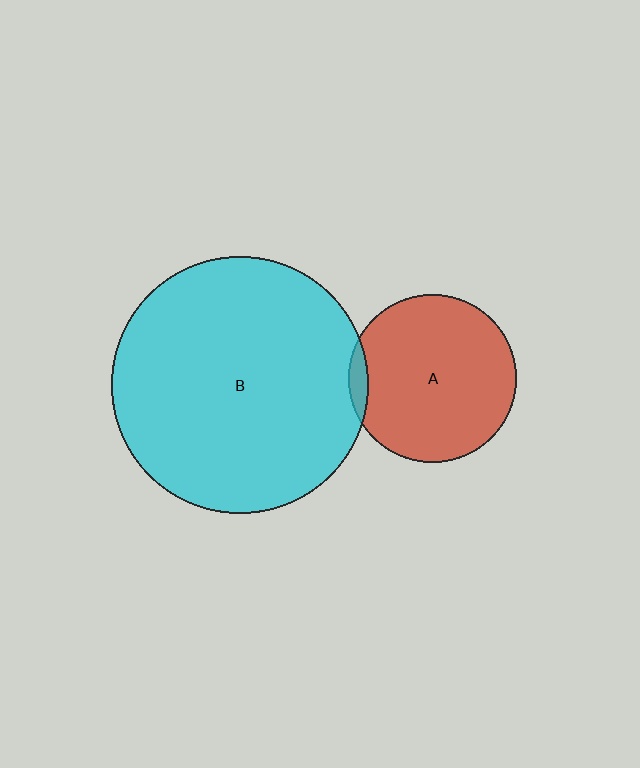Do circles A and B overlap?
Yes.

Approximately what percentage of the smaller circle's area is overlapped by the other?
Approximately 5%.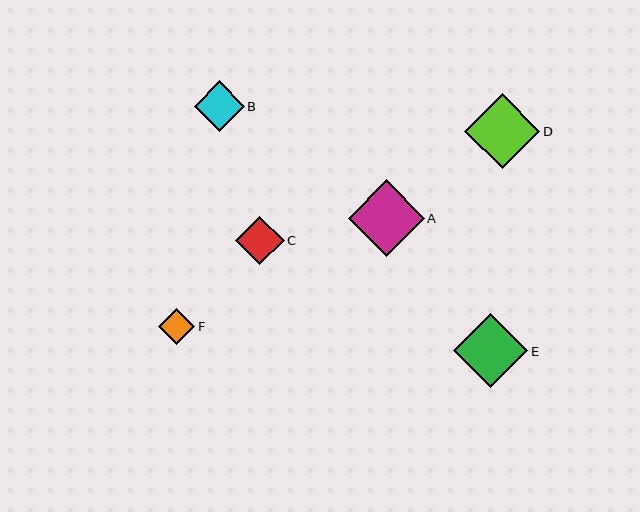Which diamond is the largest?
Diamond A is the largest with a size of approximately 76 pixels.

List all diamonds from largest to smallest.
From largest to smallest: A, D, E, B, C, F.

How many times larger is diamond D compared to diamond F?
Diamond D is approximately 2.1 times the size of diamond F.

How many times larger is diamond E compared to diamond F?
Diamond E is approximately 2.0 times the size of diamond F.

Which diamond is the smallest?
Diamond F is the smallest with a size of approximately 36 pixels.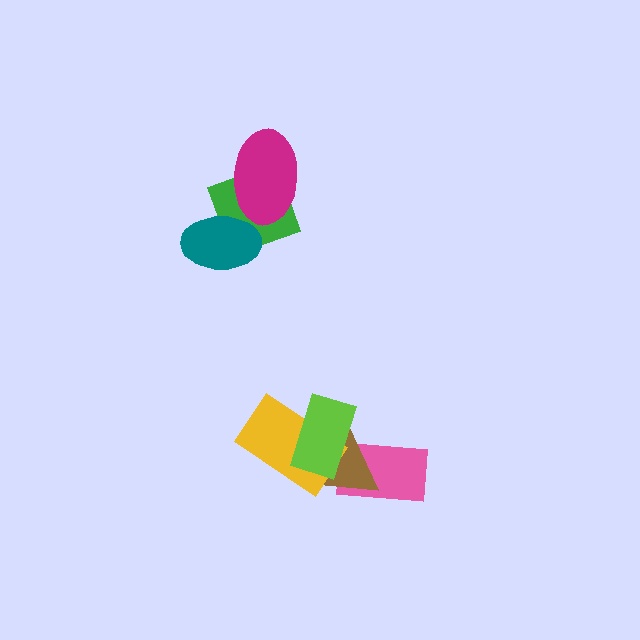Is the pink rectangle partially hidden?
Yes, it is partially covered by another shape.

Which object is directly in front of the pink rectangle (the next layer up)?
The brown triangle is directly in front of the pink rectangle.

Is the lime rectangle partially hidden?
No, no other shape covers it.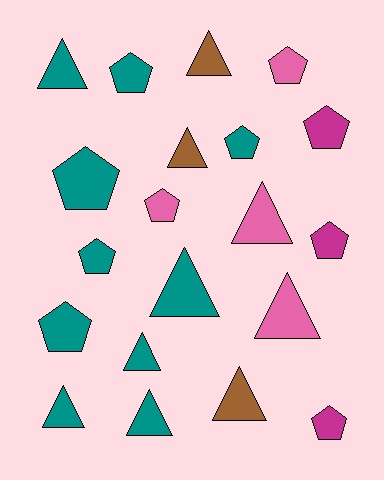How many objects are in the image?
There are 20 objects.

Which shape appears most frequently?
Triangle, with 10 objects.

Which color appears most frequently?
Teal, with 10 objects.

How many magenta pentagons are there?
There are 3 magenta pentagons.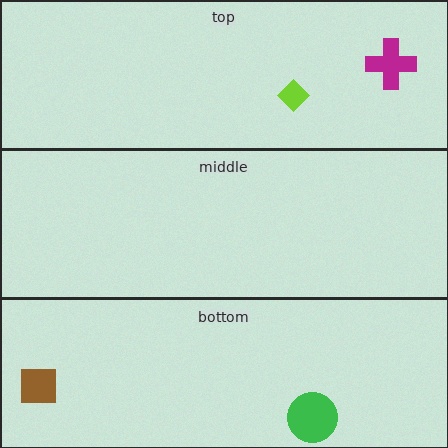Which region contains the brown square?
The bottom region.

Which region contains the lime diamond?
The top region.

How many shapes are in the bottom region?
2.